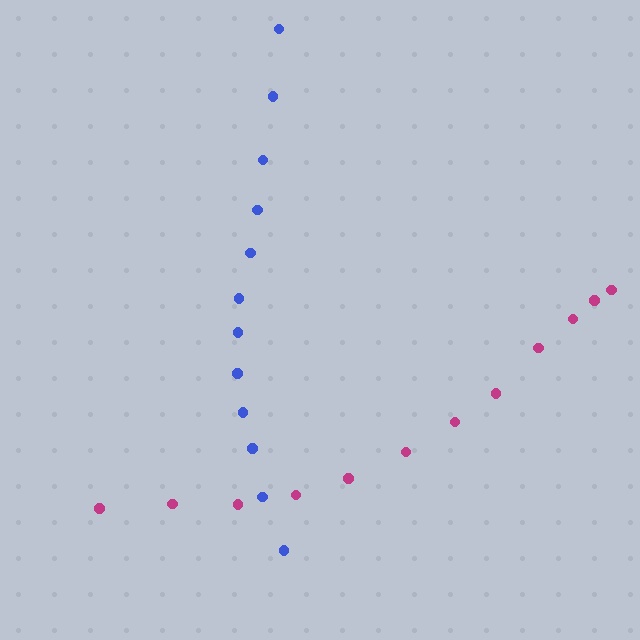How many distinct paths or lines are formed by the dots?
There are 2 distinct paths.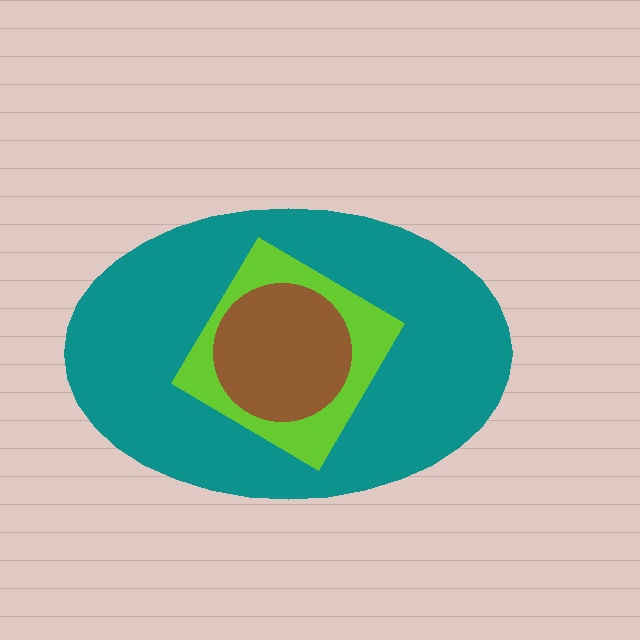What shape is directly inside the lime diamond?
The brown circle.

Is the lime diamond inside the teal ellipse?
Yes.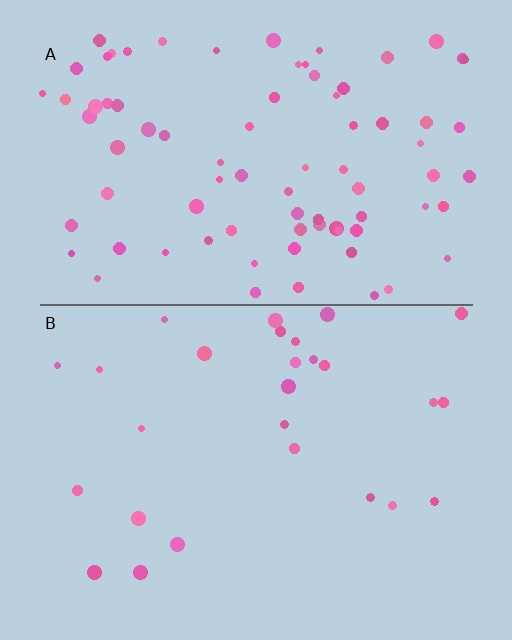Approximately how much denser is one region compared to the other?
Approximately 3.0× — region A over region B.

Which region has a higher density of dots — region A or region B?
A (the top).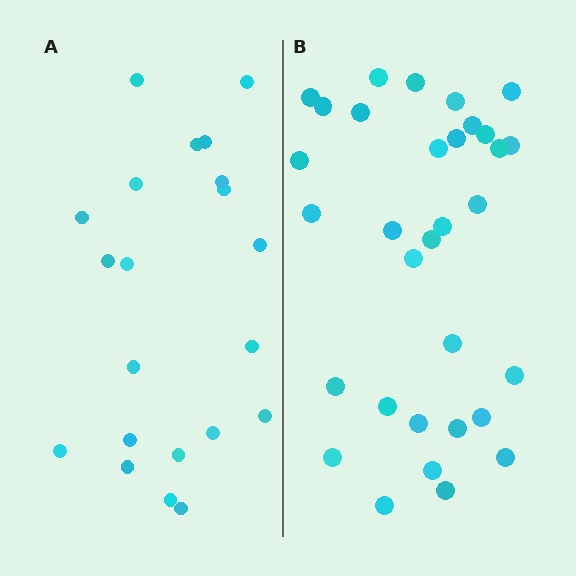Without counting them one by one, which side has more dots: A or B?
Region B (the right region) has more dots.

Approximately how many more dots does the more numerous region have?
Region B has roughly 12 or so more dots than region A.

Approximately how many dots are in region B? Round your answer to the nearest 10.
About 30 dots. (The exact count is 32, which rounds to 30.)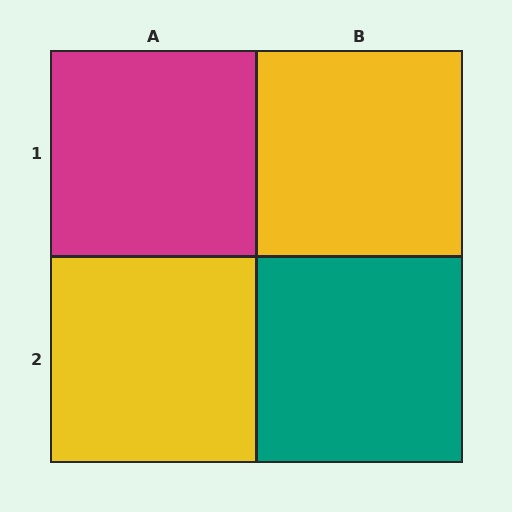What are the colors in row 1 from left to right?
Magenta, yellow.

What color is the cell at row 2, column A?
Yellow.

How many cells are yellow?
2 cells are yellow.